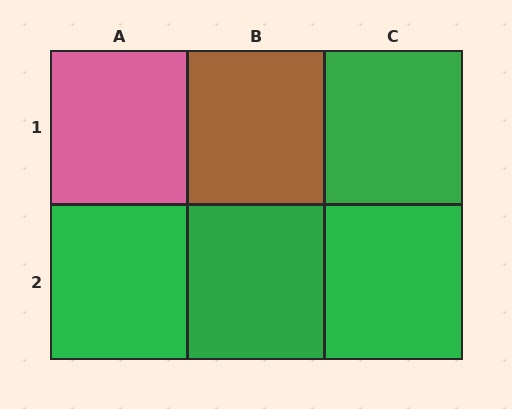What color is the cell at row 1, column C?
Green.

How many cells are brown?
1 cell is brown.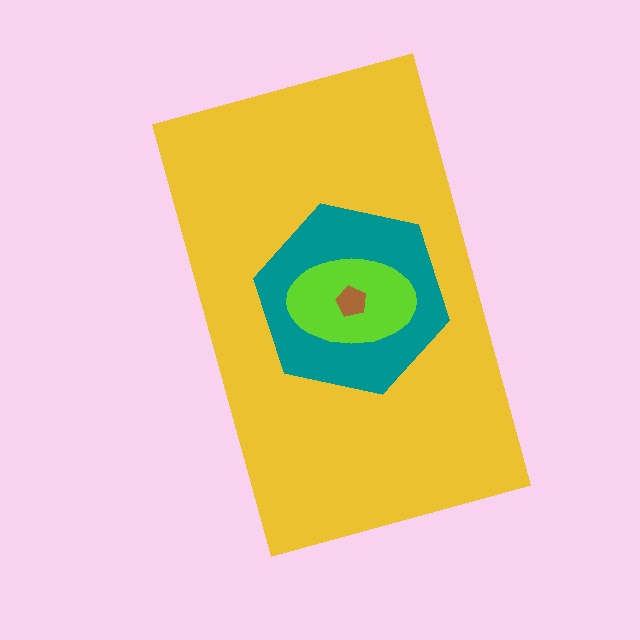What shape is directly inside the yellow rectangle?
The teal hexagon.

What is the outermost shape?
The yellow rectangle.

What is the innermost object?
The brown pentagon.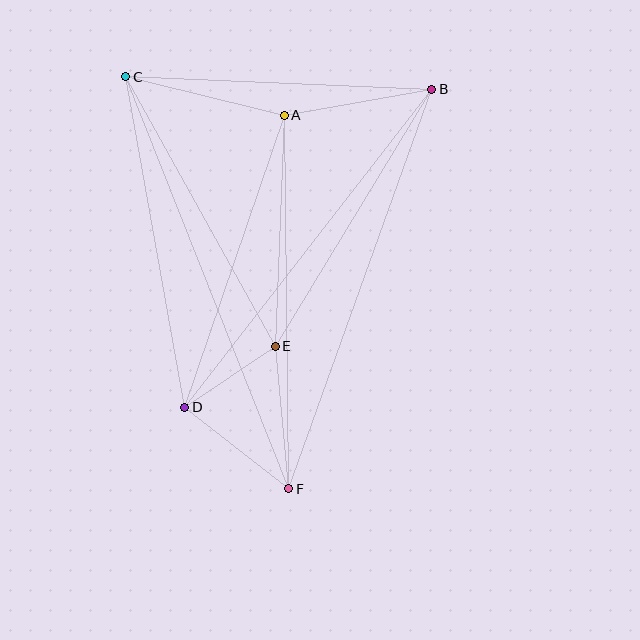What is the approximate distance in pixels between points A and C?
The distance between A and C is approximately 163 pixels.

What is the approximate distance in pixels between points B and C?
The distance between B and C is approximately 306 pixels.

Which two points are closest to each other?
Points D and E are closest to each other.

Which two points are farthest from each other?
Points C and F are farthest from each other.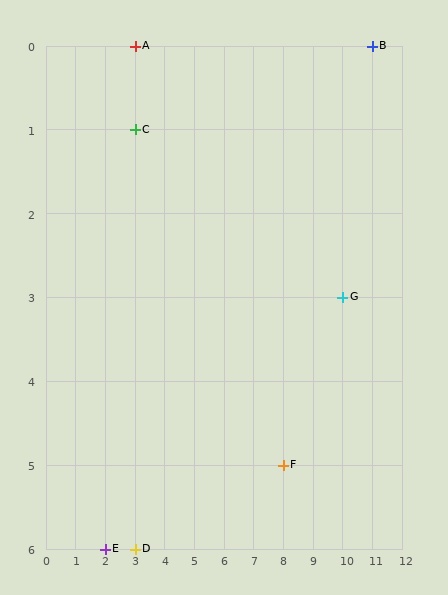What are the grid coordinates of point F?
Point F is at grid coordinates (8, 5).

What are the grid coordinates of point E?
Point E is at grid coordinates (2, 6).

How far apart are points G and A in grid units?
Points G and A are 7 columns and 3 rows apart (about 7.6 grid units diagonally).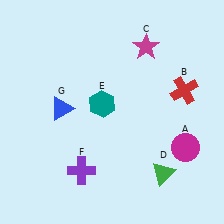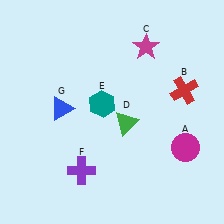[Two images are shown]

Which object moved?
The green triangle (D) moved up.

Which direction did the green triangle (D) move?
The green triangle (D) moved up.